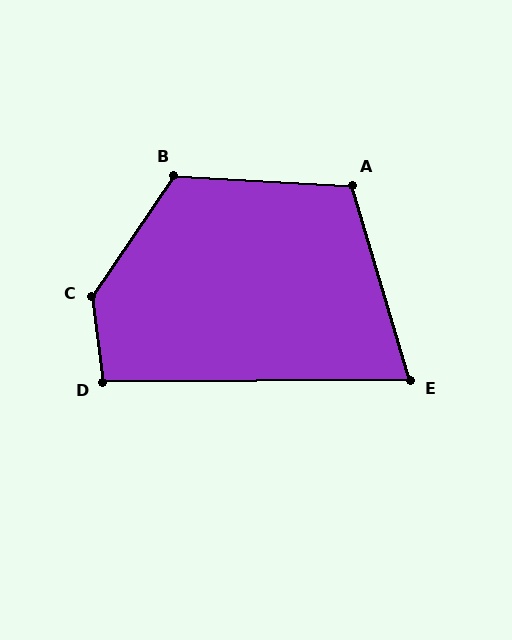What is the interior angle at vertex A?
Approximately 109 degrees (obtuse).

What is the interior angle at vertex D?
Approximately 97 degrees (obtuse).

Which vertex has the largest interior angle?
C, at approximately 139 degrees.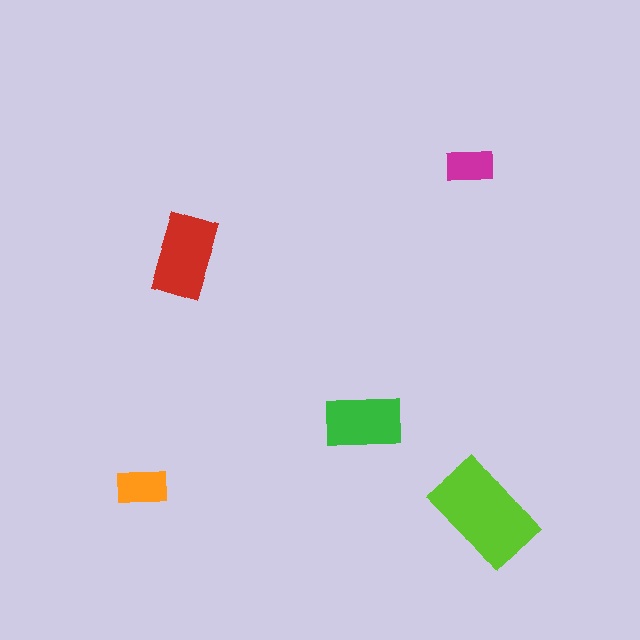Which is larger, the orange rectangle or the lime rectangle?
The lime one.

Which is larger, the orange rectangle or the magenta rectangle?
The orange one.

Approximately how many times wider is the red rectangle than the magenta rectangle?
About 2 times wider.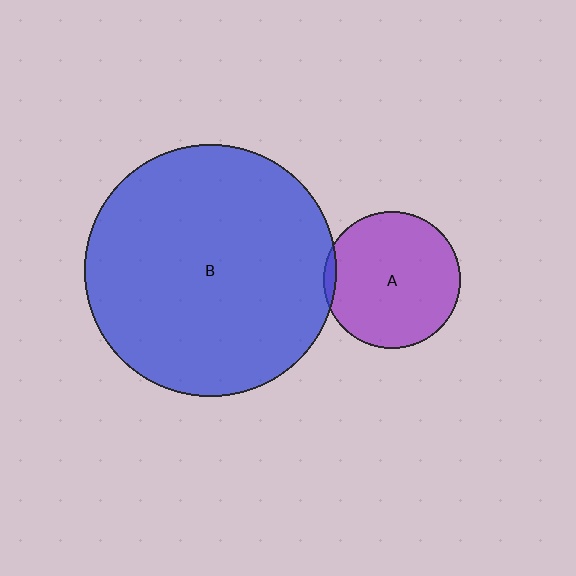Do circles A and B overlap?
Yes.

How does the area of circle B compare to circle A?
Approximately 3.4 times.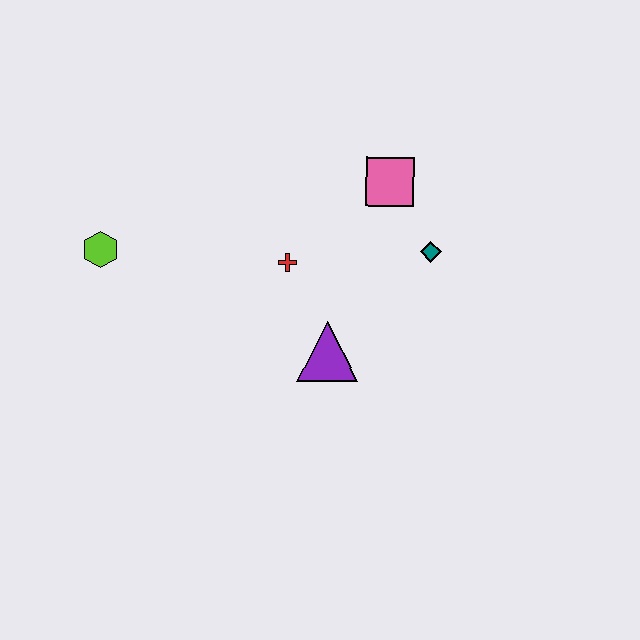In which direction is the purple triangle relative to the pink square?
The purple triangle is below the pink square.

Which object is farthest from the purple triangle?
The lime hexagon is farthest from the purple triangle.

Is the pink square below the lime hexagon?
No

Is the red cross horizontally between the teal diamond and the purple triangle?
No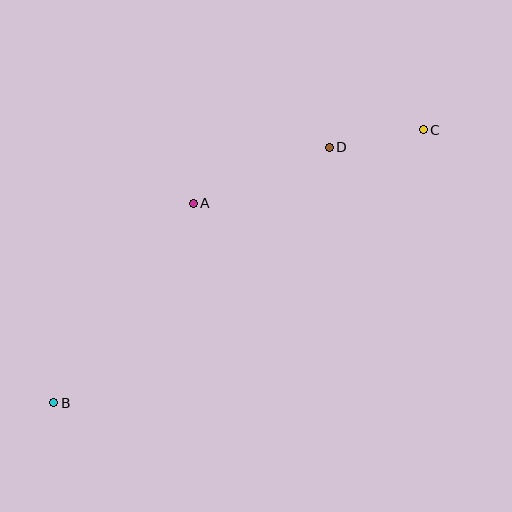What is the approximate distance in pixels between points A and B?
The distance between A and B is approximately 243 pixels.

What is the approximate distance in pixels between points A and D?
The distance between A and D is approximately 147 pixels.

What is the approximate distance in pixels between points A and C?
The distance between A and C is approximately 242 pixels.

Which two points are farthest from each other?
Points B and C are farthest from each other.